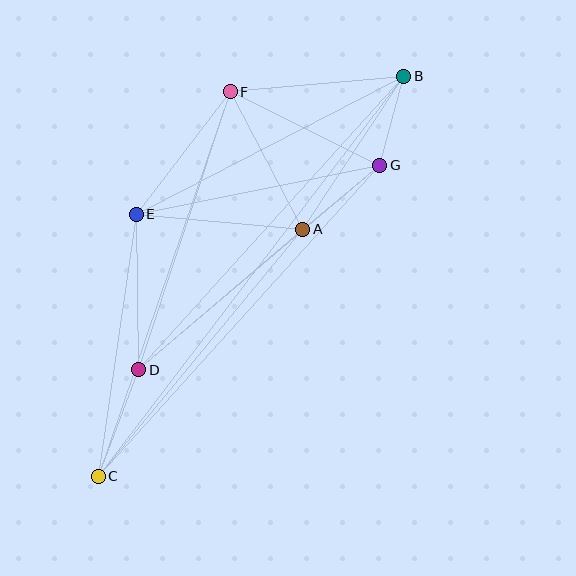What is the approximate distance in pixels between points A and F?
The distance between A and F is approximately 155 pixels.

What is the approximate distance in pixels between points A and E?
The distance between A and E is approximately 167 pixels.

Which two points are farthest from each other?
Points B and C are farthest from each other.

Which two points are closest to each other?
Points B and G are closest to each other.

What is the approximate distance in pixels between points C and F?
The distance between C and F is approximately 407 pixels.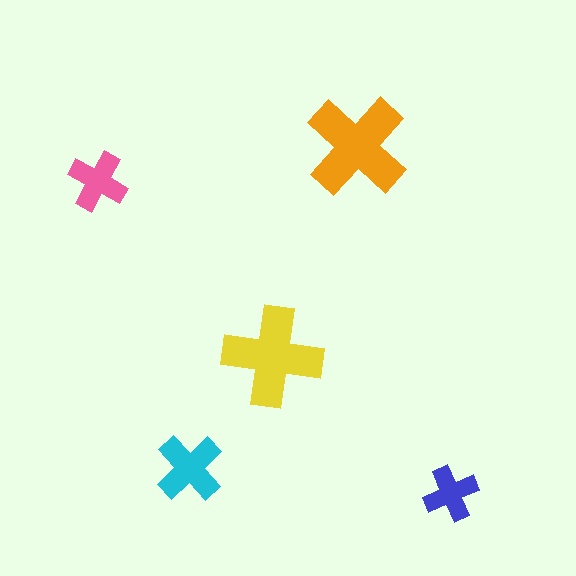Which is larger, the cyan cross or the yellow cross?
The yellow one.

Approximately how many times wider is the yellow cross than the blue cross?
About 2 times wider.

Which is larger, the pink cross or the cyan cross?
The cyan one.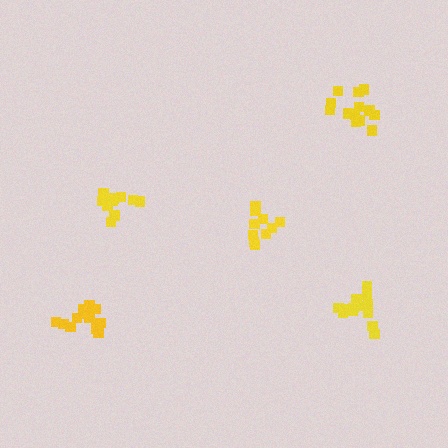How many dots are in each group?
Group 1: 10 dots, Group 2: 10 dots, Group 3: 14 dots, Group 4: 15 dots, Group 5: 12 dots (61 total).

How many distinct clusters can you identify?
There are 5 distinct clusters.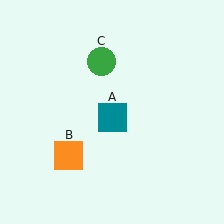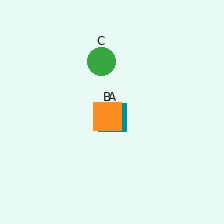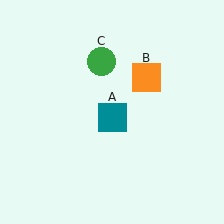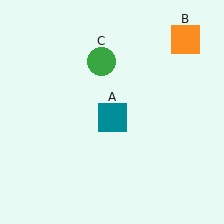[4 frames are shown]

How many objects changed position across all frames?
1 object changed position: orange square (object B).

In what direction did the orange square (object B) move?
The orange square (object B) moved up and to the right.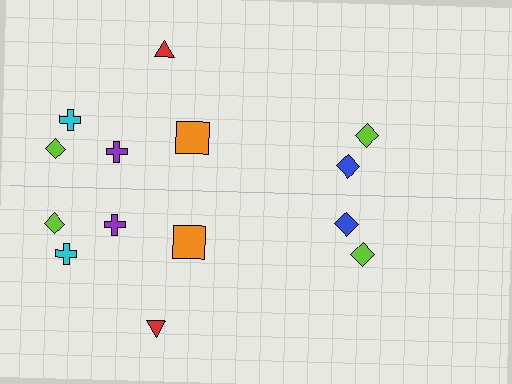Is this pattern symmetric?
Yes, this pattern has bilateral (reflection) symmetry.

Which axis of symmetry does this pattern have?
The pattern has a horizontal axis of symmetry running through the center of the image.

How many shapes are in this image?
There are 14 shapes in this image.